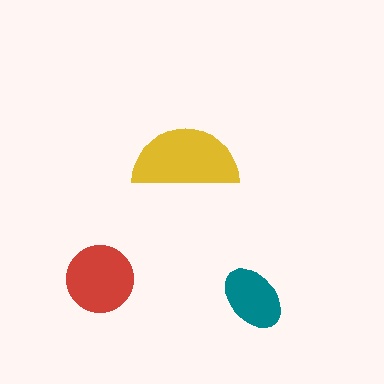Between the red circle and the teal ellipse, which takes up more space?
The red circle.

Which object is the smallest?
The teal ellipse.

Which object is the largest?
The yellow semicircle.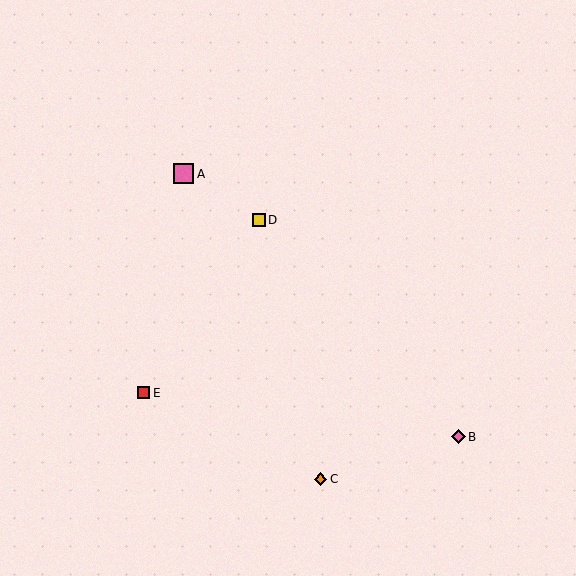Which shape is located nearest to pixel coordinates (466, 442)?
The pink diamond (labeled B) at (458, 437) is nearest to that location.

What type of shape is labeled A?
Shape A is a pink square.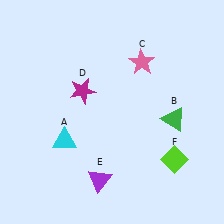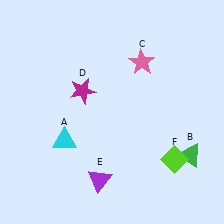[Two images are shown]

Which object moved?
The green triangle (B) moved down.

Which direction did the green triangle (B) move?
The green triangle (B) moved down.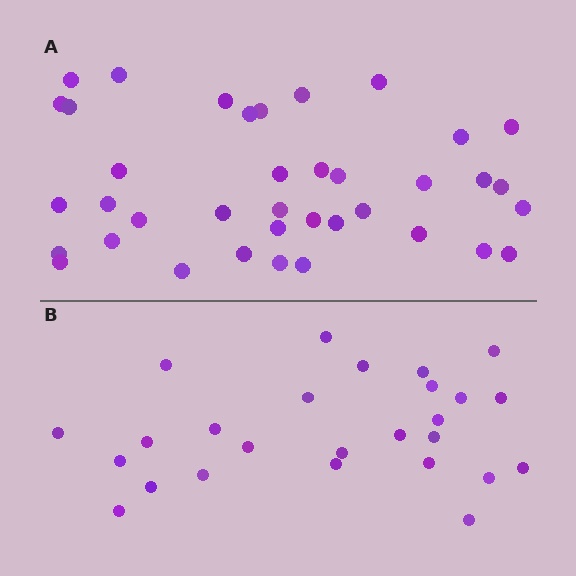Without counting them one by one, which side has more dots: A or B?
Region A (the top region) has more dots.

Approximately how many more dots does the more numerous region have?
Region A has roughly 12 or so more dots than region B.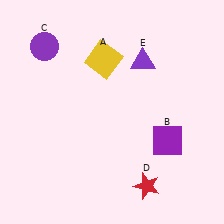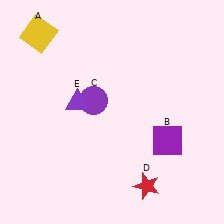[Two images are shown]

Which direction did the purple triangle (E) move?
The purple triangle (E) moved left.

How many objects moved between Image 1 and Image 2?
3 objects moved between the two images.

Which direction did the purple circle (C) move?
The purple circle (C) moved down.